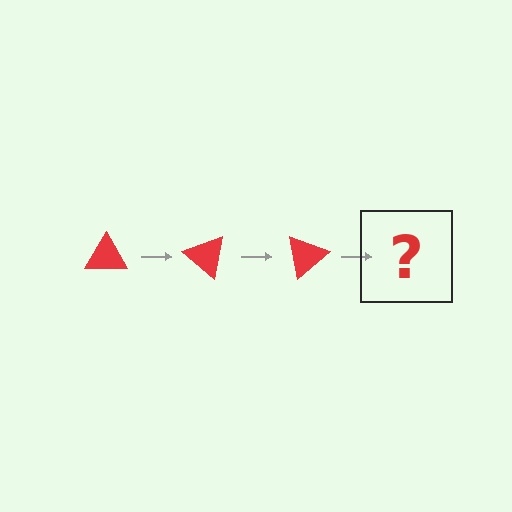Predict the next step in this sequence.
The next step is a red triangle rotated 120 degrees.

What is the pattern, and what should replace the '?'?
The pattern is that the triangle rotates 40 degrees each step. The '?' should be a red triangle rotated 120 degrees.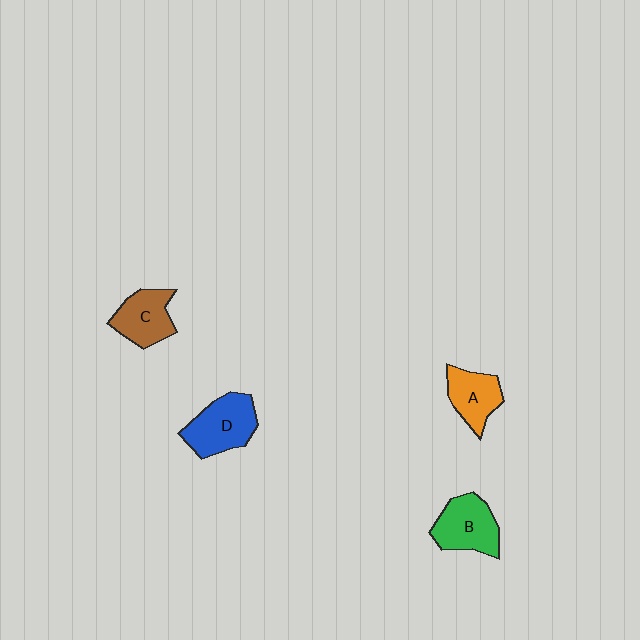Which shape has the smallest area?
Shape A (orange).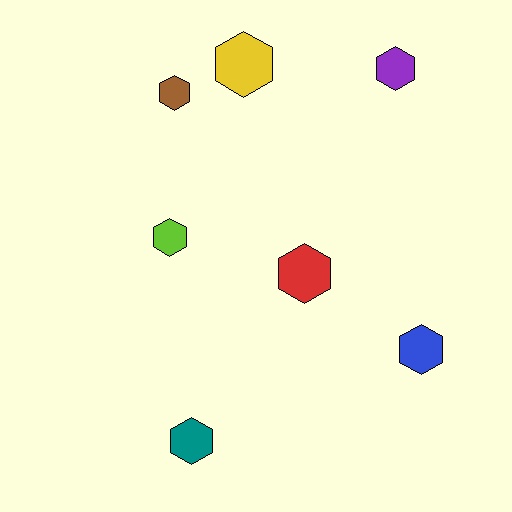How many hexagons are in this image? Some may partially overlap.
There are 7 hexagons.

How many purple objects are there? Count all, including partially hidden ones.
There is 1 purple object.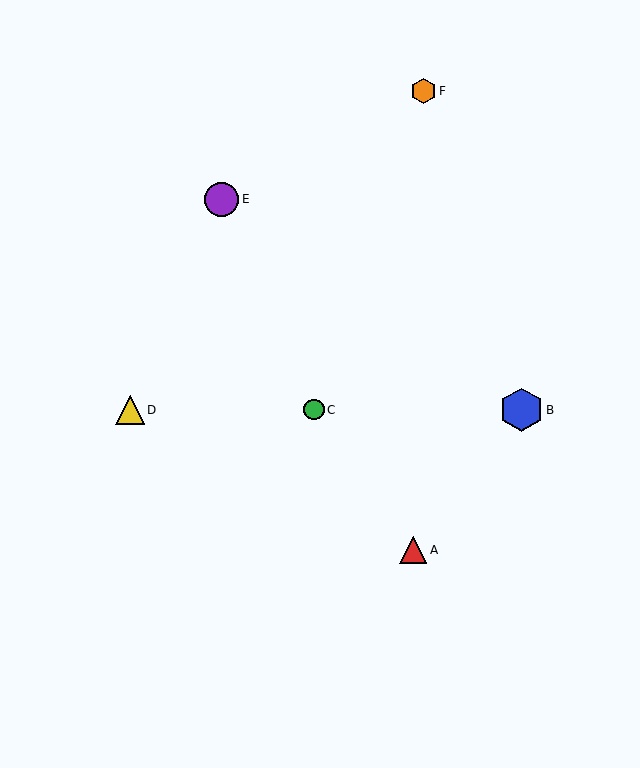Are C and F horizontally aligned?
No, C is at y≈410 and F is at y≈91.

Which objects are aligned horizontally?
Objects B, C, D are aligned horizontally.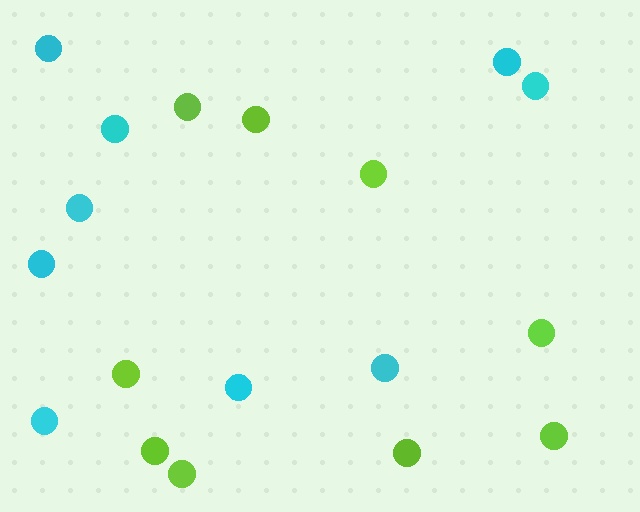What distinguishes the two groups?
There are 2 groups: one group of cyan circles (9) and one group of lime circles (9).